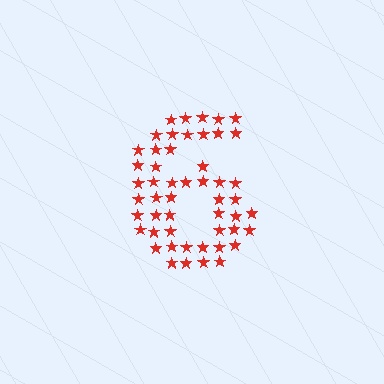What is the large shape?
The large shape is the digit 6.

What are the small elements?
The small elements are stars.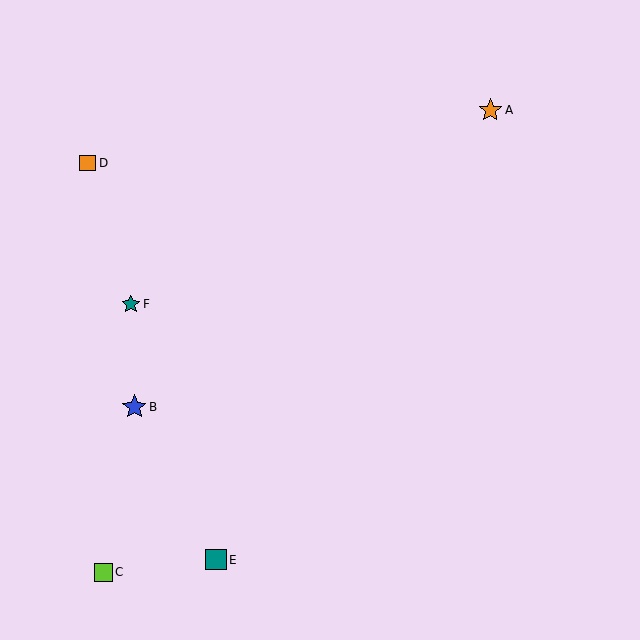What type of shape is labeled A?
Shape A is an orange star.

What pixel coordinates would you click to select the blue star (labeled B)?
Click at (134, 407) to select the blue star B.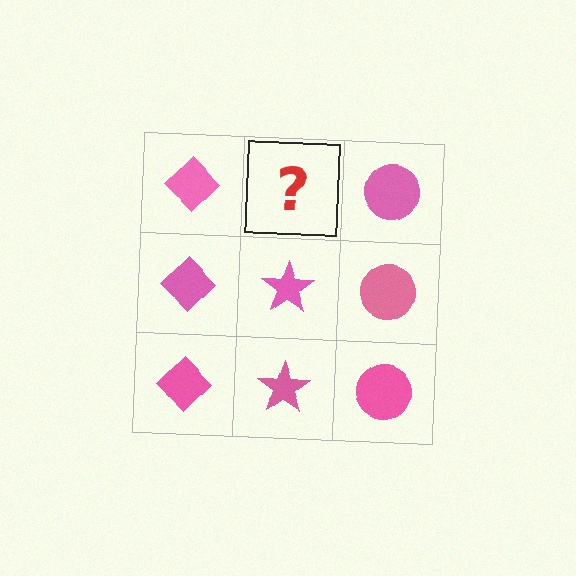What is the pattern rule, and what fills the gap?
The rule is that each column has a consistent shape. The gap should be filled with a pink star.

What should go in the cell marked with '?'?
The missing cell should contain a pink star.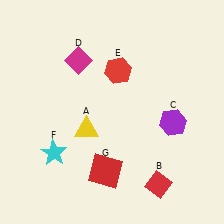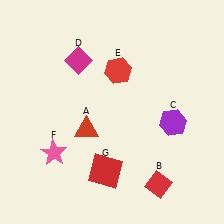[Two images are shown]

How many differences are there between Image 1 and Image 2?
There are 2 differences between the two images.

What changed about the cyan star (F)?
In Image 1, F is cyan. In Image 2, it changed to pink.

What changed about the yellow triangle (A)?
In Image 1, A is yellow. In Image 2, it changed to red.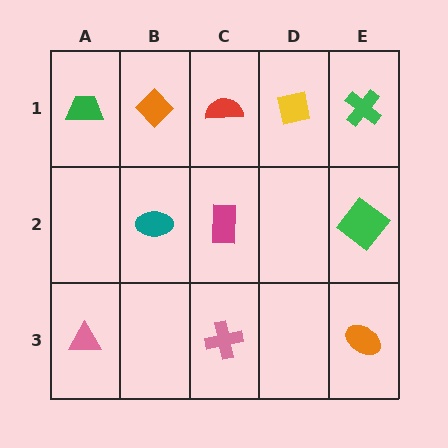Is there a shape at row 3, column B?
No, that cell is empty.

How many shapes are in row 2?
3 shapes.